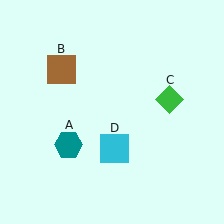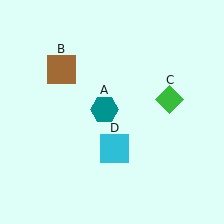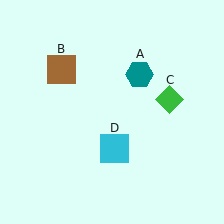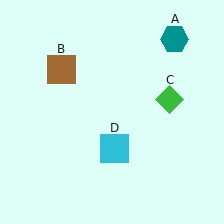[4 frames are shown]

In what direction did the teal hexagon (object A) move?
The teal hexagon (object A) moved up and to the right.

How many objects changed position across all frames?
1 object changed position: teal hexagon (object A).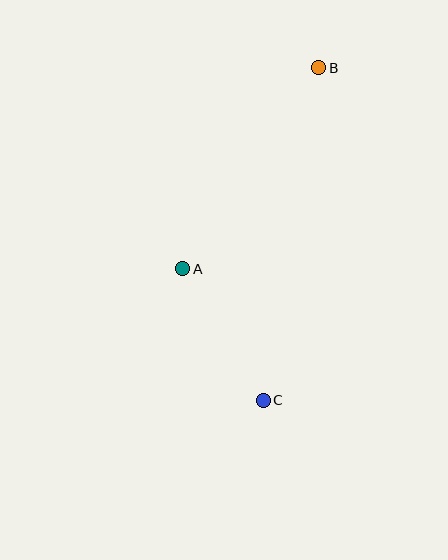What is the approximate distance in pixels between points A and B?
The distance between A and B is approximately 243 pixels.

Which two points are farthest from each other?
Points B and C are farthest from each other.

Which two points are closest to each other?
Points A and C are closest to each other.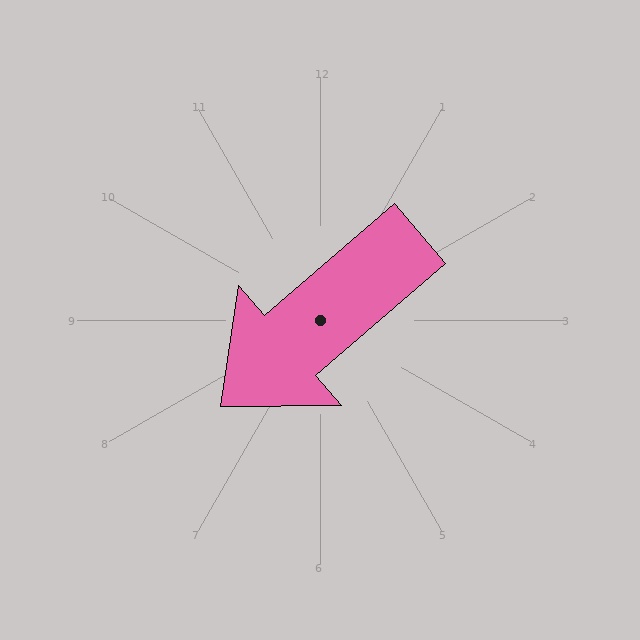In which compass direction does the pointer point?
Southwest.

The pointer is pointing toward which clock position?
Roughly 8 o'clock.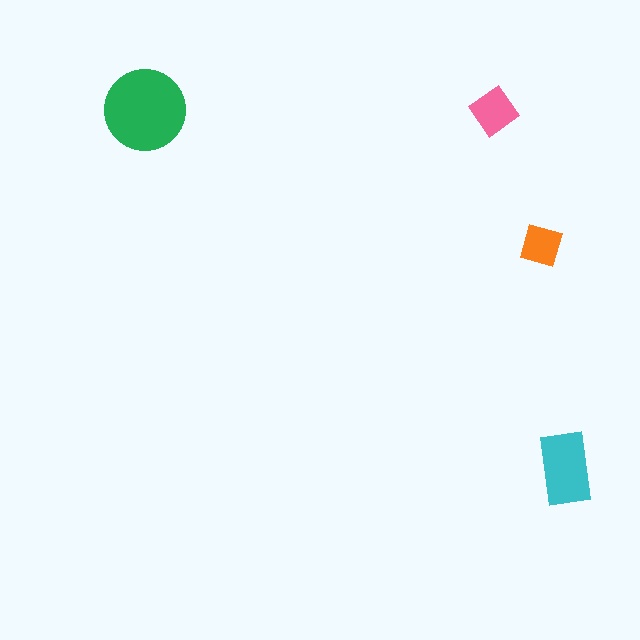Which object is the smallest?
The orange square.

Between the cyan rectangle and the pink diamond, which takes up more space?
The cyan rectangle.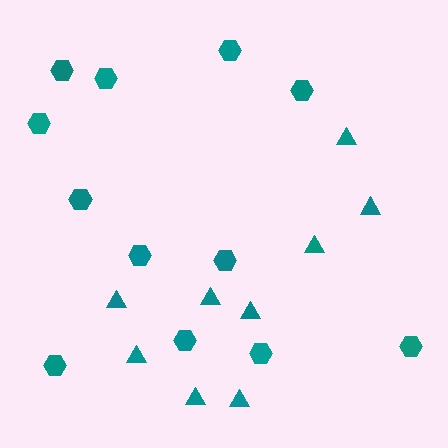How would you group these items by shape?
There are 2 groups: one group of triangles (9) and one group of hexagons (12).